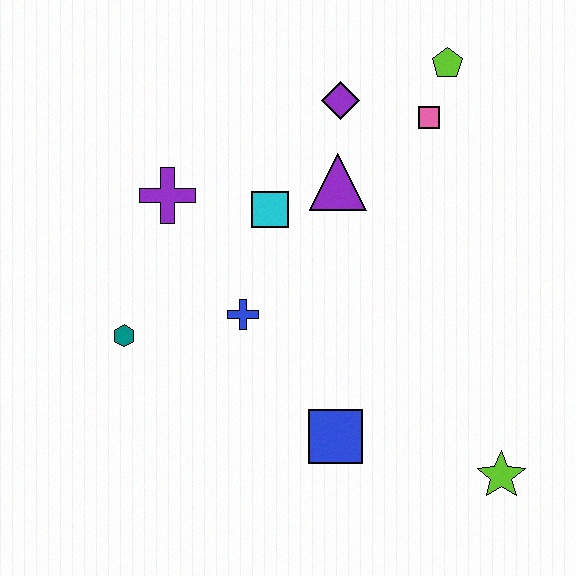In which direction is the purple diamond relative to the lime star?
The purple diamond is above the lime star.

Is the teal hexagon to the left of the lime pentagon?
Yes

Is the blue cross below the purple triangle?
Yes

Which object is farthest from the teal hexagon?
The lime pentagon is farthest from the teal hexagon.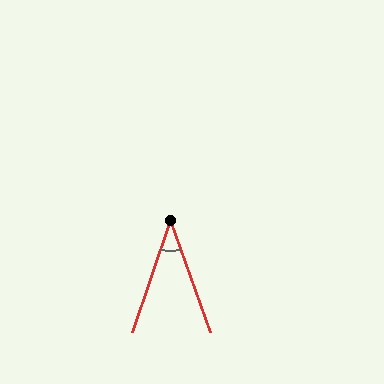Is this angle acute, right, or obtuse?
It is acute.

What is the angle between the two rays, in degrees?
Approximately 38 degrees.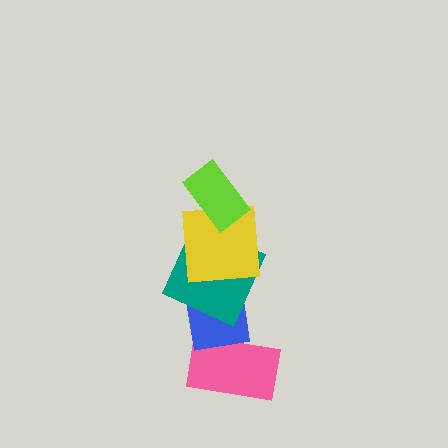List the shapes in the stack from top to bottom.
From top to bottom: the lime rectangle, the yellow square, the teal square, the blue square, the pink rectangle.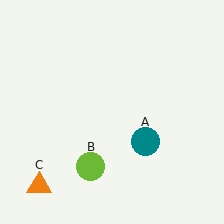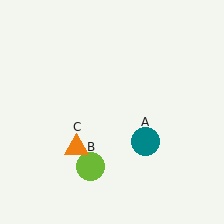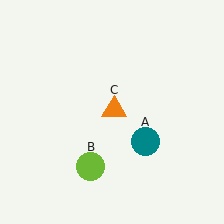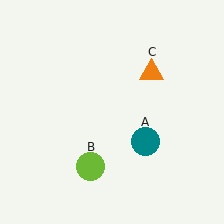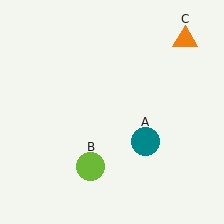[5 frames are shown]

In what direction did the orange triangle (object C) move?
The orange triangle (object C) moved up and to the right.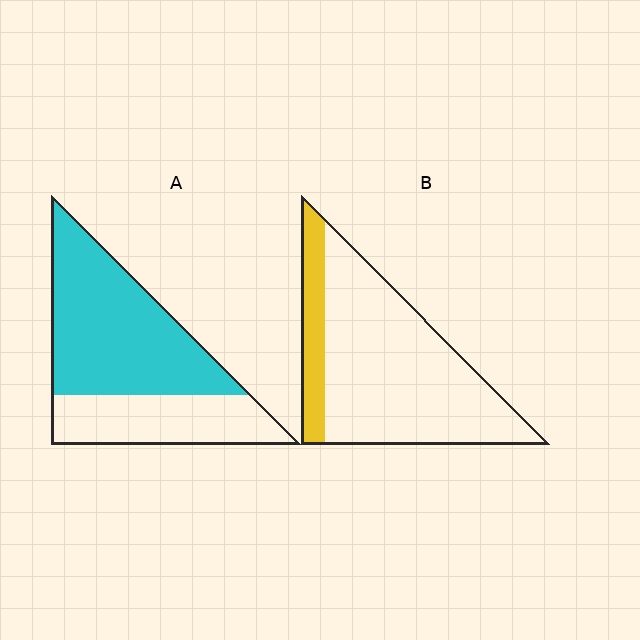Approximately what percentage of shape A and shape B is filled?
A is approximately 65% and B is approximately 20%.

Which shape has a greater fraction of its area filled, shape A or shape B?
Shape A.